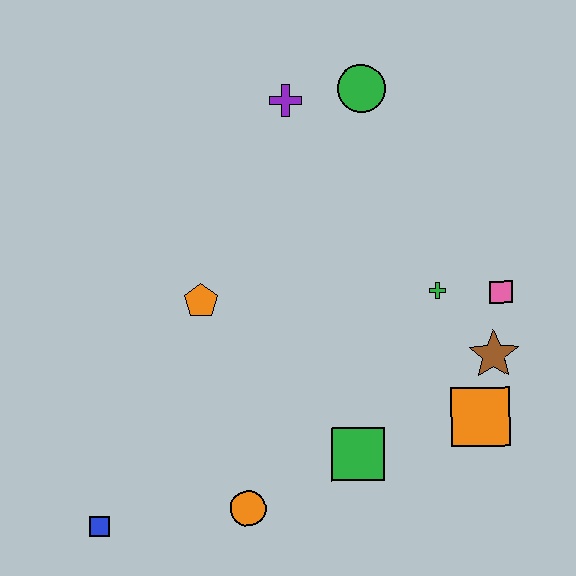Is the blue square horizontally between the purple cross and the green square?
No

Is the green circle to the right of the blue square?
Yes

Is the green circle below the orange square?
No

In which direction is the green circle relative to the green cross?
The green circle is above the green cross.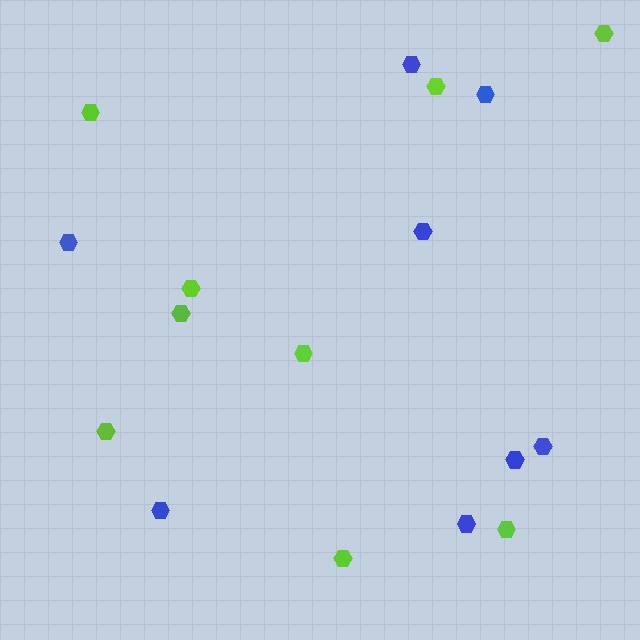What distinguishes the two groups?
There are 2 groups: one group of lime hexagons (9) and one group of blue hexagons (8).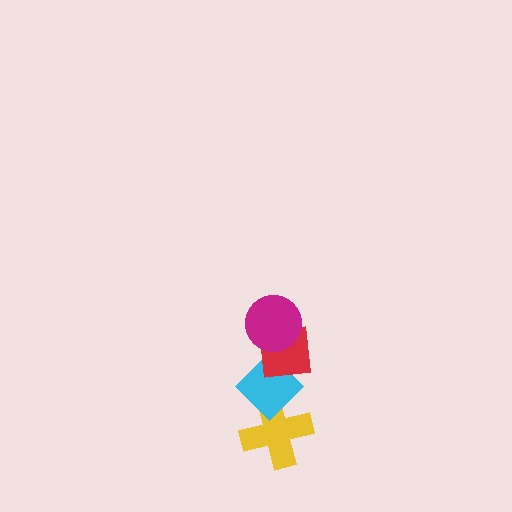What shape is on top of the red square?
The magenta circle is on top of the red square.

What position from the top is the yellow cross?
The yellow cross is 4th from the top.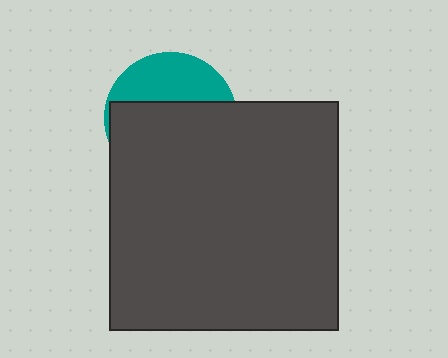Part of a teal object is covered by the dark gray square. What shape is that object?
It is a circle.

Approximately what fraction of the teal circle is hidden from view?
Roughly 64% of the teal circle is hidden behind the dark gray square.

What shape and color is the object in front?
The object in front is a dark gray square.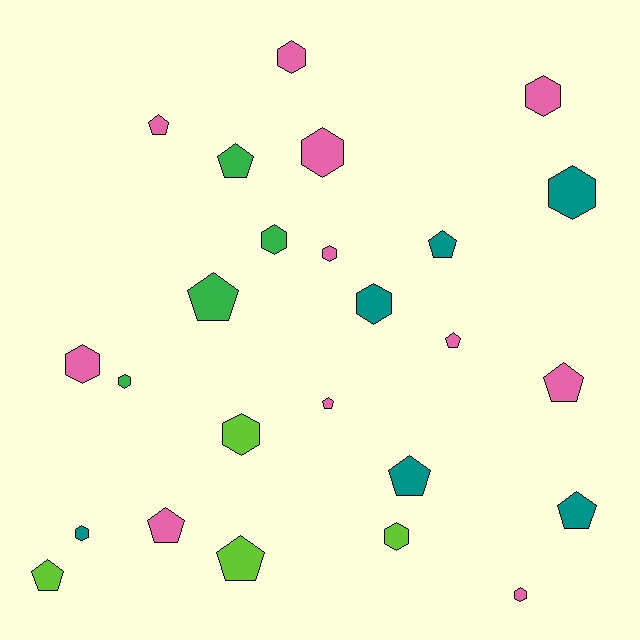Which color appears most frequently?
Pink, with 11 objects.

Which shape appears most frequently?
Hexagon, with 13 objects.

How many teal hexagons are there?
There are 3 teal hexagons.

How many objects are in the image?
There are 25 objects.